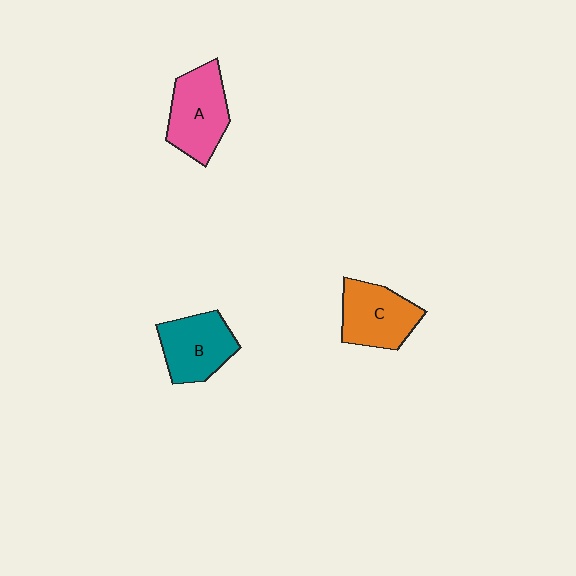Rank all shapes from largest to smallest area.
From largest to smallest: A (pink), C (orange), B (teal).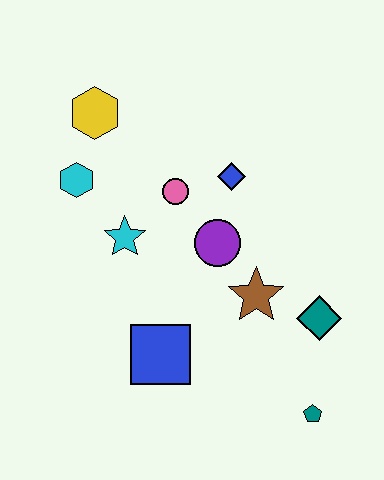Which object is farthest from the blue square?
The yellow hexagon is farthest from the blue square.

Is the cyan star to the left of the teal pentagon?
Yes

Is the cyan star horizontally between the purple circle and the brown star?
No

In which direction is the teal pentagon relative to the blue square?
The teal pentagon is to the right of the blue square.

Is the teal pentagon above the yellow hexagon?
No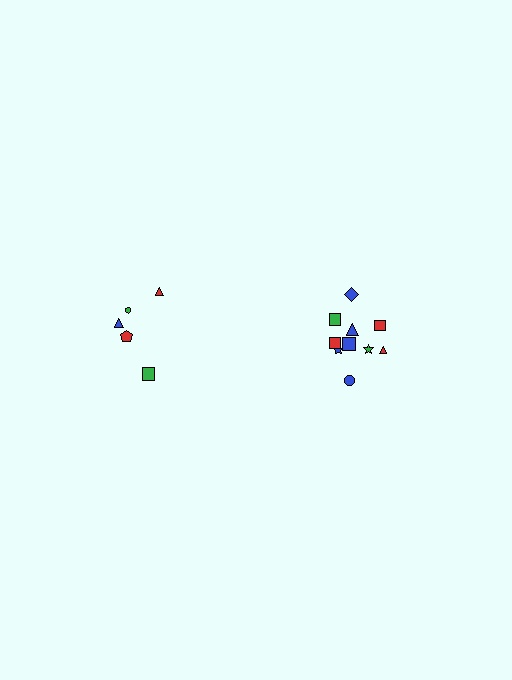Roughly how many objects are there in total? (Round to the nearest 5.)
Roughly 15 objects in total.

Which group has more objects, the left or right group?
The right group.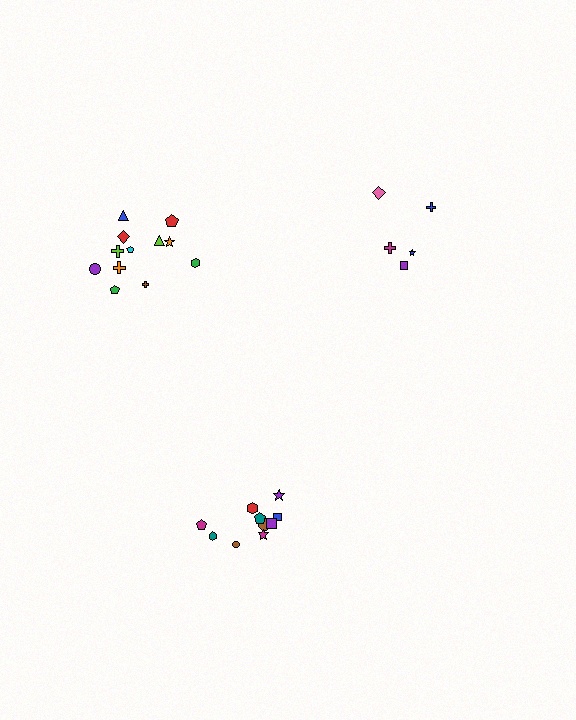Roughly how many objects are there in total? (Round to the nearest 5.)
Roughly 25 objects in total.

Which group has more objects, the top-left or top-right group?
The top-left group.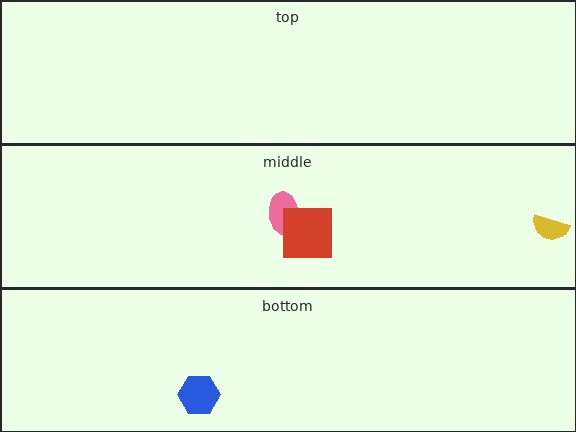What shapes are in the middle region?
The pink ellipse, the yellow semicircle, the red square.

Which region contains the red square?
The middle region.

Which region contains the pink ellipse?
The middle region.